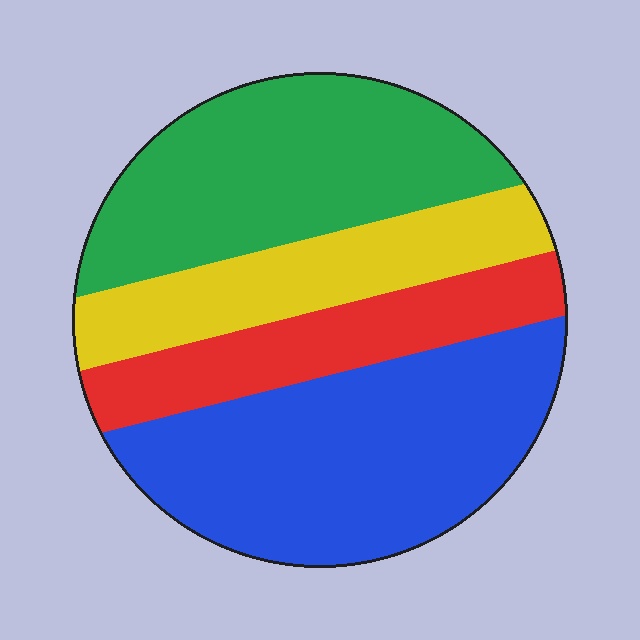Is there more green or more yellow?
Green.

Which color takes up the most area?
Blue, at roughly 35%.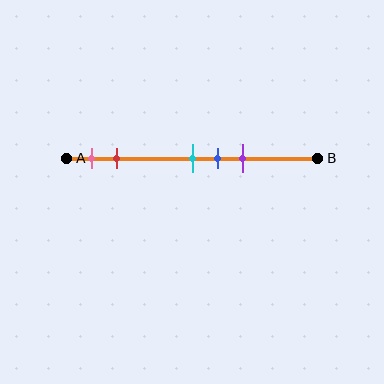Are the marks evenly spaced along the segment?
No, the marks are not evenly spaced.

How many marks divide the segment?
There are 5 marks dividing the segment.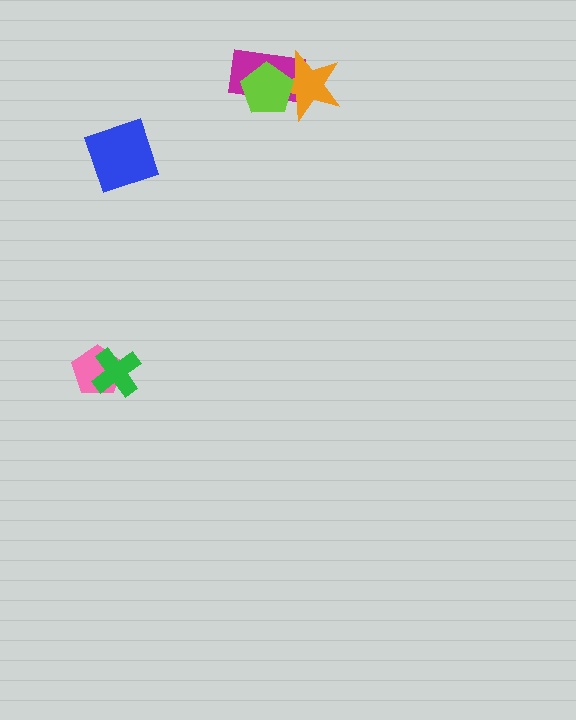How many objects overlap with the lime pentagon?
2 objects overlap with the lime pentagon.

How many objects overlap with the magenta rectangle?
2 objects overlap with the magenta rectangle.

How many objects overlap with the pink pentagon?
1 object overlaps with the pink pentagon.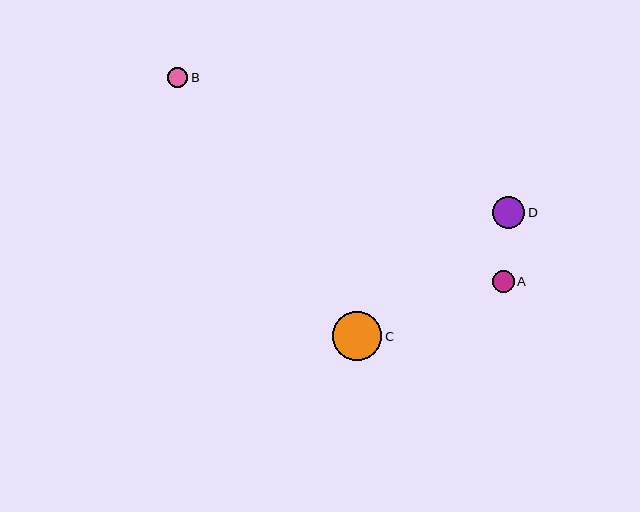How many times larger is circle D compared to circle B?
Circle D is approximately 1.6 times the size of circle B.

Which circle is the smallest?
Circle B is the smallest with a size of approximately 20 pixels.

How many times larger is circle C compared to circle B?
Circle C is approximately 2.4 times the size of circle B.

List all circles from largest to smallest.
From largest to smallest: C, D, A, B.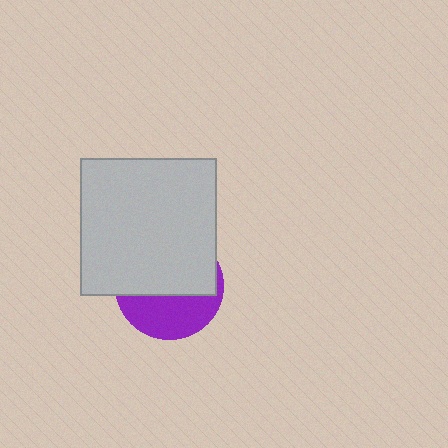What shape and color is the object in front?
The object in front is a light gray rectangle.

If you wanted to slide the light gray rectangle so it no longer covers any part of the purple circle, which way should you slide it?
Slide it up — that is the most direct way to separate the two shapes.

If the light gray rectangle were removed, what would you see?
You would see the complete purple circle.